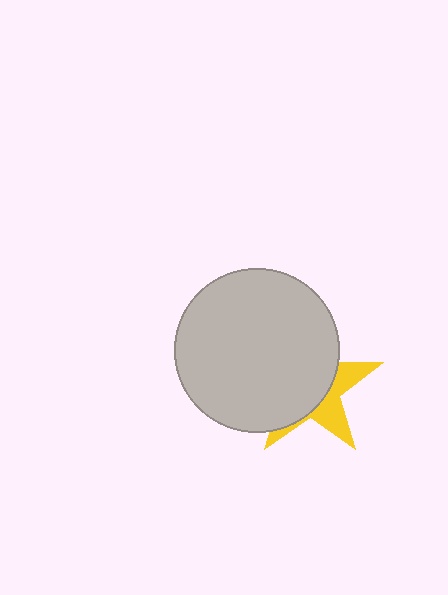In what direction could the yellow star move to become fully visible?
The yellow star could move right. That would shift it out from behind the light gray circle entirely.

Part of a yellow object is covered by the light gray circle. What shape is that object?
It is a star.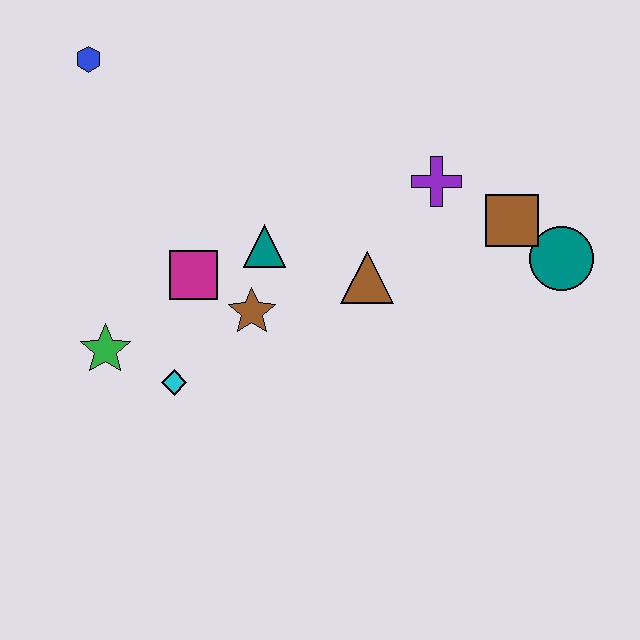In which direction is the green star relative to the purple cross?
The green star is to the left of the purple cross.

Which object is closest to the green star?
The cyan diamond is closest to the green star.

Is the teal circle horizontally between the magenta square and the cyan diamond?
No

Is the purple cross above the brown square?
Yes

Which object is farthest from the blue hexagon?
The teal circle is farthest from the blue hexagon.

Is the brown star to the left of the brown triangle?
Yes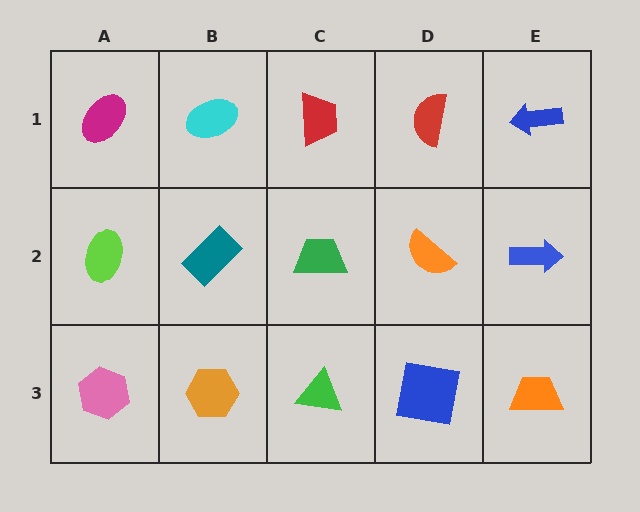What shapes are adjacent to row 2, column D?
A red semicircle (row 1, column D), a blue square (row 3, column D), a green trapezoid (row 2, column C), a blue arrow (row 2, column E).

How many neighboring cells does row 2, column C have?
4.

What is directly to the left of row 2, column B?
A lime ellipse.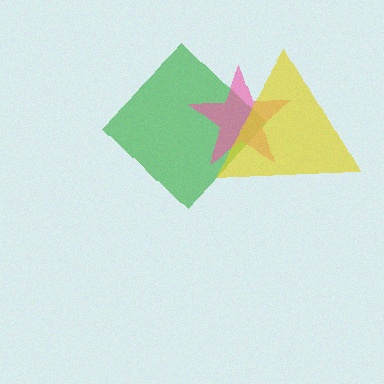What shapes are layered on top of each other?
The layered shapes are: a green diamond, a pink star, a yellow triangle.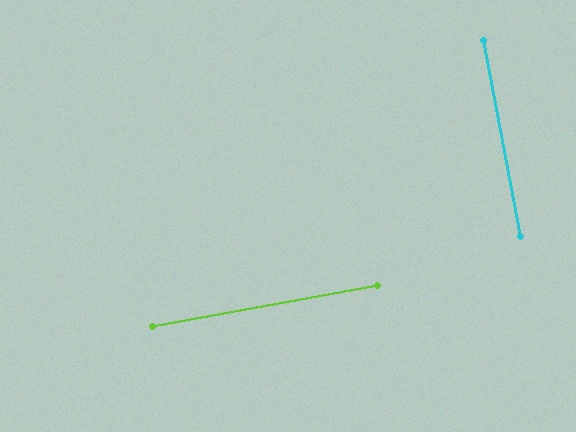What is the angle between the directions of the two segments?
Approximately 90 degrees.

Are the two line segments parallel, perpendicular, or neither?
Perpendicular — they meet at approximately 90°.